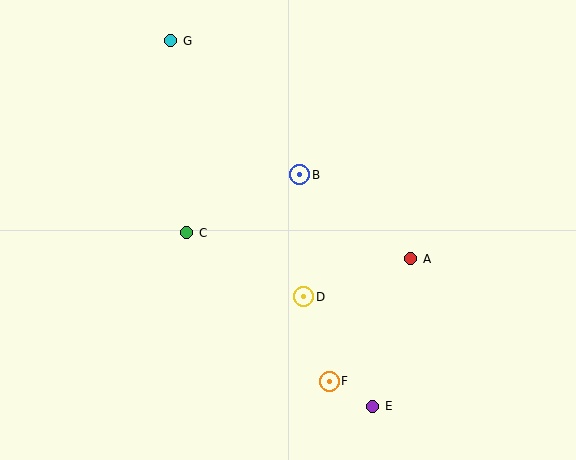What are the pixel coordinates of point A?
Point A is at (411, 259).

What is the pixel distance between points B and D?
The distance between B and D is 122 pixels.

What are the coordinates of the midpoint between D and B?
The midpoint between D and B is at (302, 236).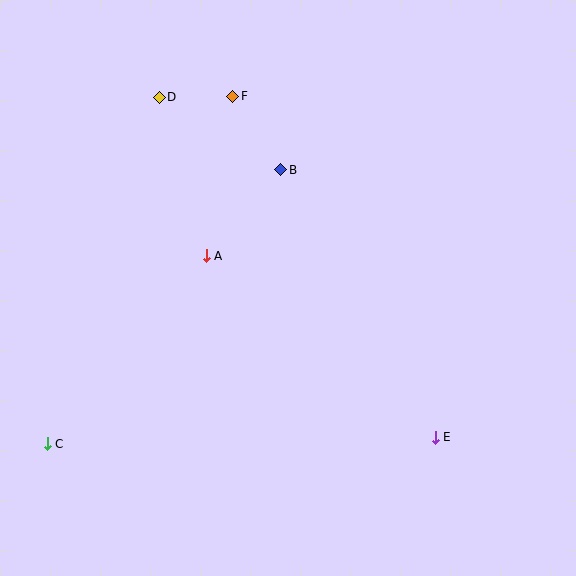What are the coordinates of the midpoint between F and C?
The midpoint between F and C is at (140, 270).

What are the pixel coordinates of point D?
Point D is at (159, 97).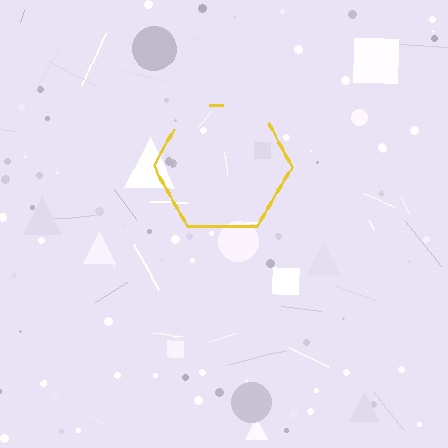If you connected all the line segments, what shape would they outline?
They would outline a hexagon.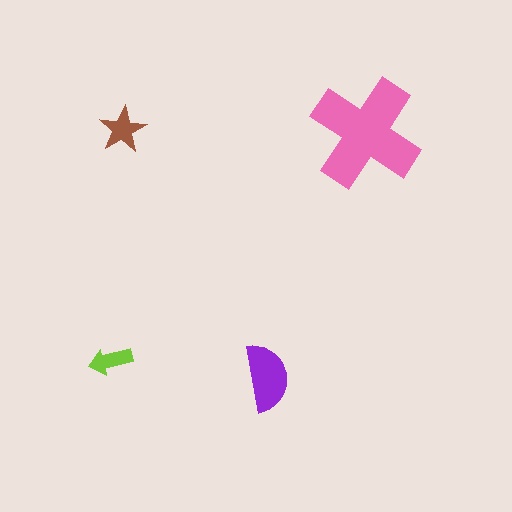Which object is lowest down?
The purple semicircle is bottommost.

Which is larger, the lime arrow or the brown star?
The brown star.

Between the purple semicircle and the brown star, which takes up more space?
The purple semicircle.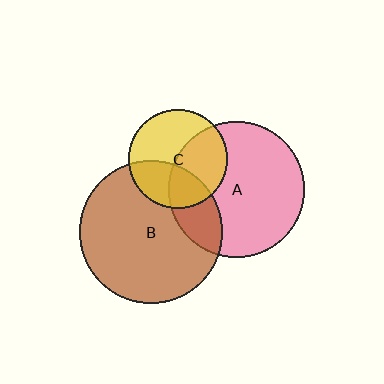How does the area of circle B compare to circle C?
Approximately 2.1 times.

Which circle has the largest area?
Circle B (brown).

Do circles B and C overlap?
Yes.